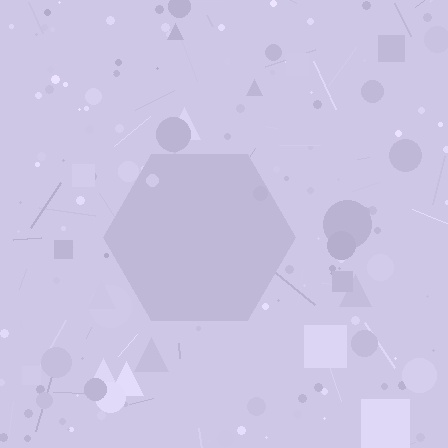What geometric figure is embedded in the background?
A hexagon is embedded in the background.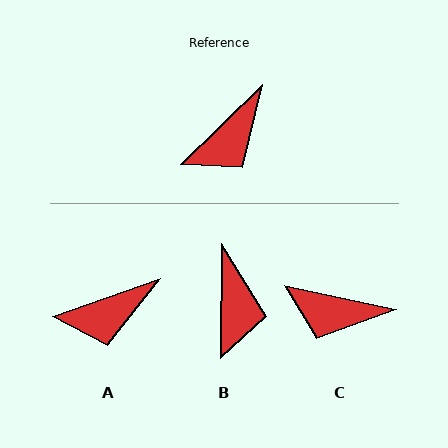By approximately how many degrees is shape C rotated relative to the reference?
Approximately 57 degrees clockwise.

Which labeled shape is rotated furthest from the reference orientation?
C, about 57 degrees away.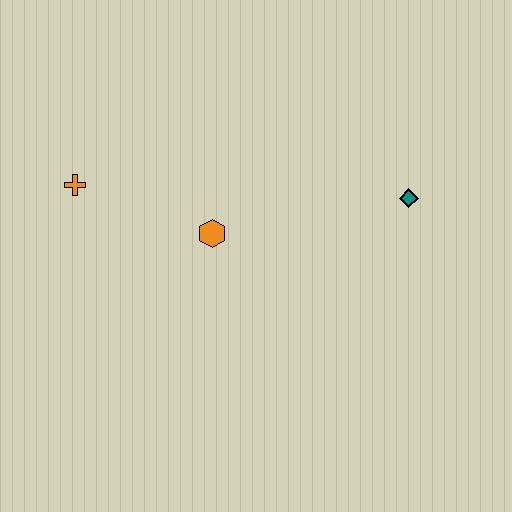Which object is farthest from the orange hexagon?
The teal diamond is farthest from the orange hexagon.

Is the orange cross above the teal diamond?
Yes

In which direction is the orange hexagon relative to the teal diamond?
The orange hexagon is to the left of the teal diamond.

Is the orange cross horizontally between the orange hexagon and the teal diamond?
No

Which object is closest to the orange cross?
The orange hexagon is closest to the orange cross.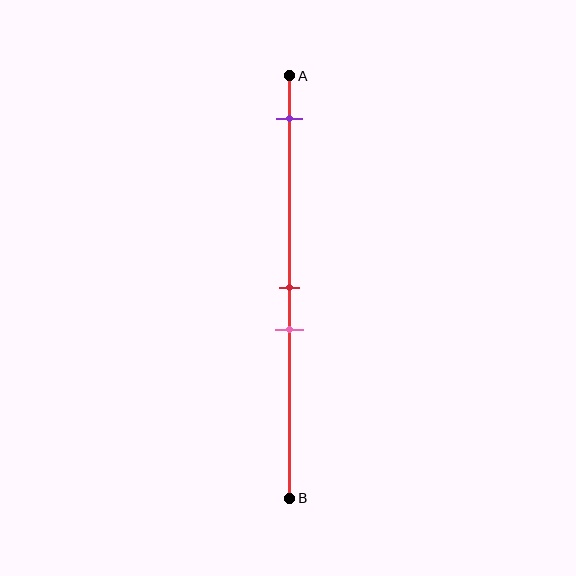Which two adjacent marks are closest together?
The red and pink marks are the closest adjacent pair.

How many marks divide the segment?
There are 3 marks dividing the segment.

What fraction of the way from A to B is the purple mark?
The purple mark is approximately 10% (0.1) of the way from A to B.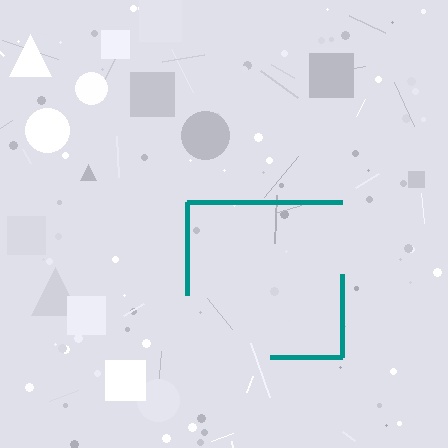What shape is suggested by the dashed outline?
The dashed outline suggests a square.